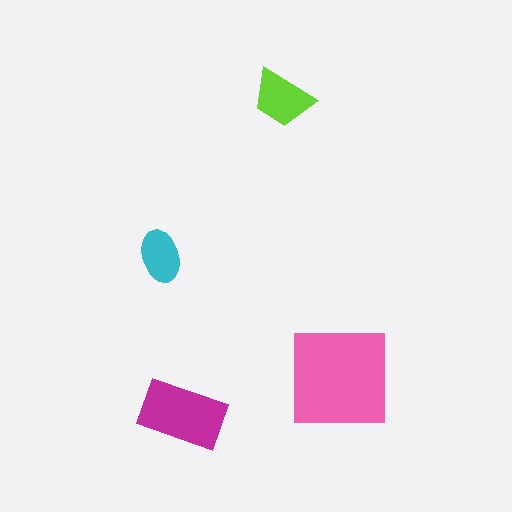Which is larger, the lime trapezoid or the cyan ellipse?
The lime trapezoid.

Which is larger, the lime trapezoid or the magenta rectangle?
The magenta rectangle.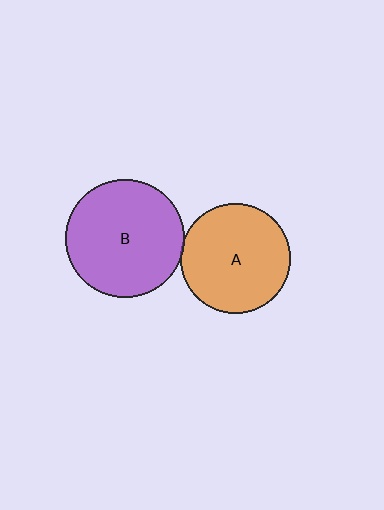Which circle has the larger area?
Circle B (purple).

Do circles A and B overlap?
Yes.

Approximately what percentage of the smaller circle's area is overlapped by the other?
Approximately 5%.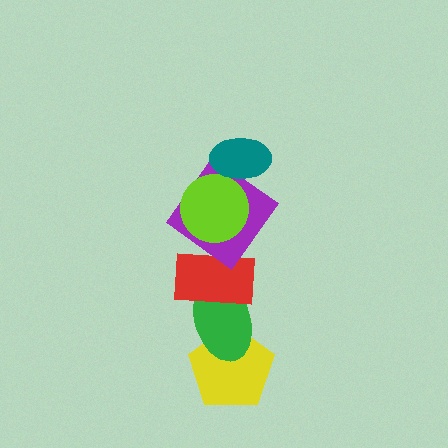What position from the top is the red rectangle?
The red rectangle is 4th from the top.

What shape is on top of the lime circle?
The teal ellipse is on top of the lime circle.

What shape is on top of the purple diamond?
The lime circle is on top of the purple diamond.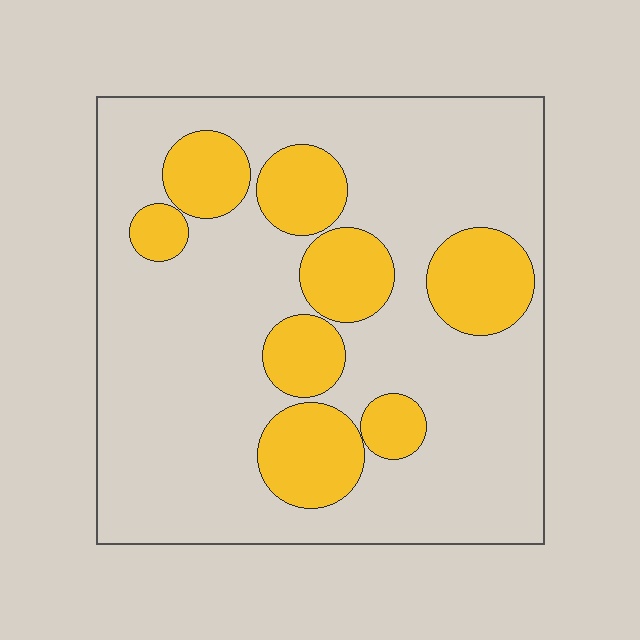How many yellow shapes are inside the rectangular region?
8.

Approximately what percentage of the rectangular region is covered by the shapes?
Approximately 25%.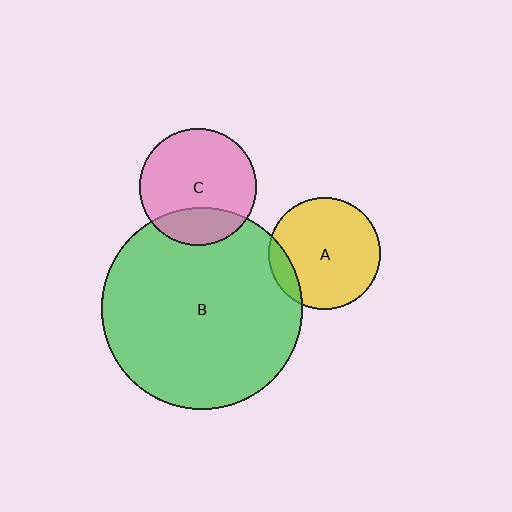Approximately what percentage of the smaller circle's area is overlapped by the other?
Approximately 25%.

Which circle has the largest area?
Circle B (green).